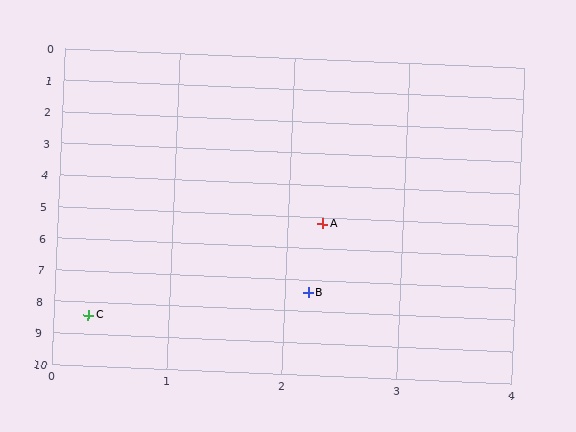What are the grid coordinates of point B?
Point B is at approximately (2.2, 7.4).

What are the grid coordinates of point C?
Point C is at approximately (0.3, 8.4).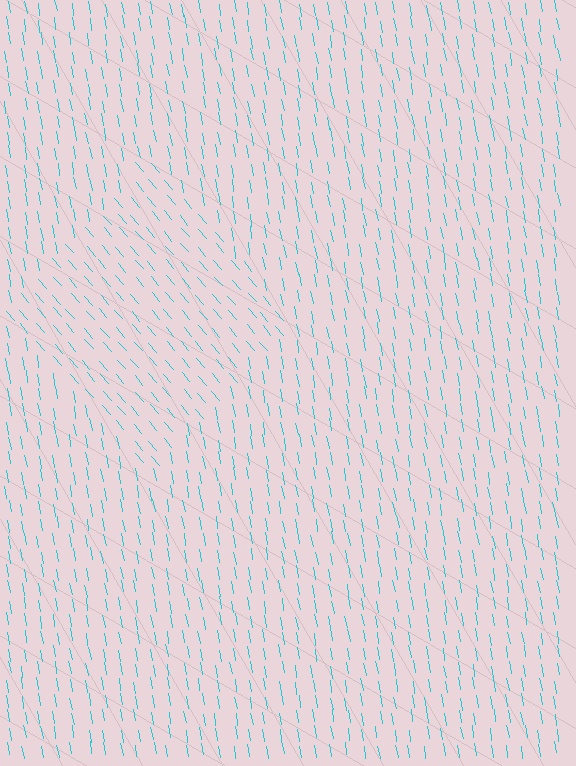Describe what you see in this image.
The image is filled with small cyan line segments. A diamond region in the image has lines oriented differently from the surrounding lines, creating a visible texture boundary.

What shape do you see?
I see a diamond.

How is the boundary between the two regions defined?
The boundary is defined purely by a change in line orientation (approximately 30 degrees difference). All lines are the same color and thickness.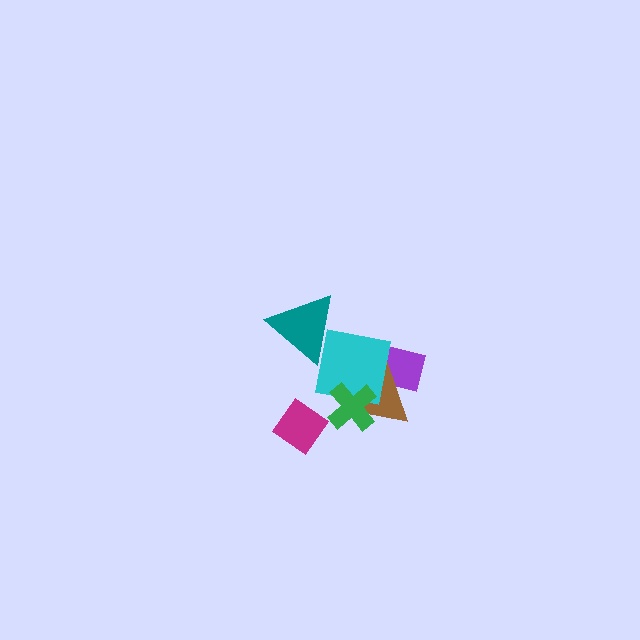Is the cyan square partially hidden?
Yes, it is partially covered by another shape.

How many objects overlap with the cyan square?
4 objects overlap with the cyan square.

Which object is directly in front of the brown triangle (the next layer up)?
The cyan square is directly in front of the brown triangle.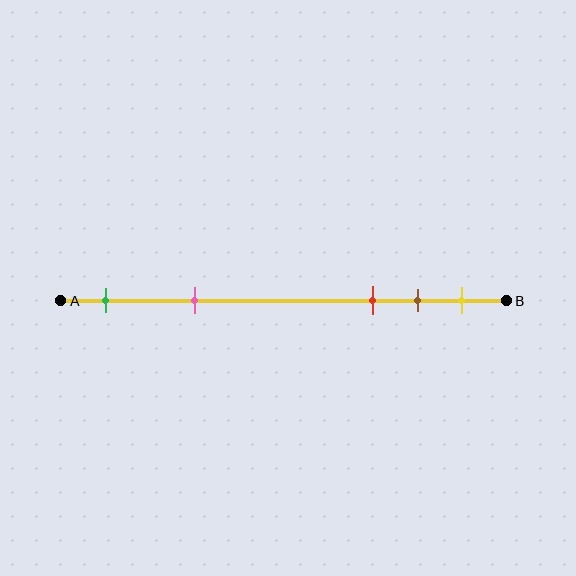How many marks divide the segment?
There are 5 marks dividing the segment.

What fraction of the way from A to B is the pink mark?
The pink mark is approximately 30% (0.3) of the way from A to B.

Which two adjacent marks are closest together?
The brown and yellow marks are the closest adjacent pair.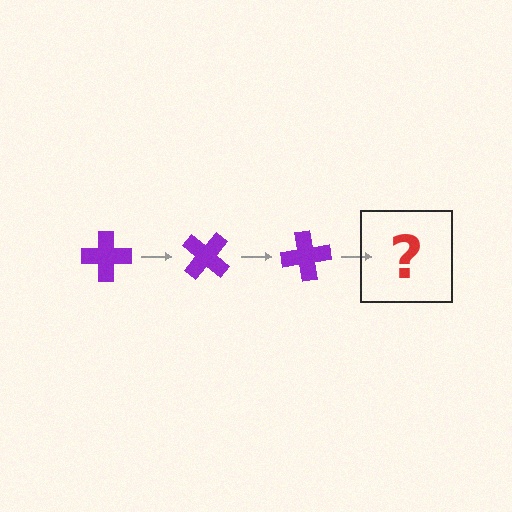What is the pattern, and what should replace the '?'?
The pattern is that the cross rotates 40 degrees each step. The '?' should be a purple cross rotated 120 degrees.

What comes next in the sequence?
The next element should be a purple cross rotated 120 degrees.